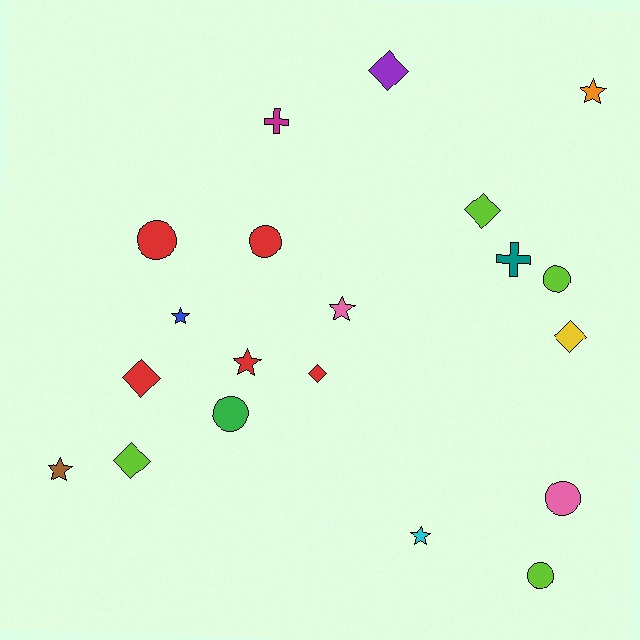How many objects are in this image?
There are 20 objects.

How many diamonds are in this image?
There are 6 diamonds.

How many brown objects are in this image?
There is 1 brown object.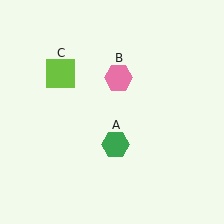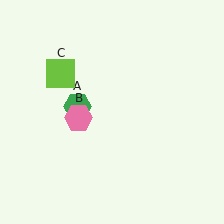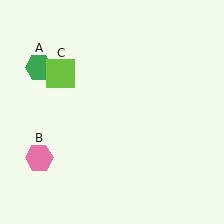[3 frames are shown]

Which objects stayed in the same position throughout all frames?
Lime square (object C) remained stationary.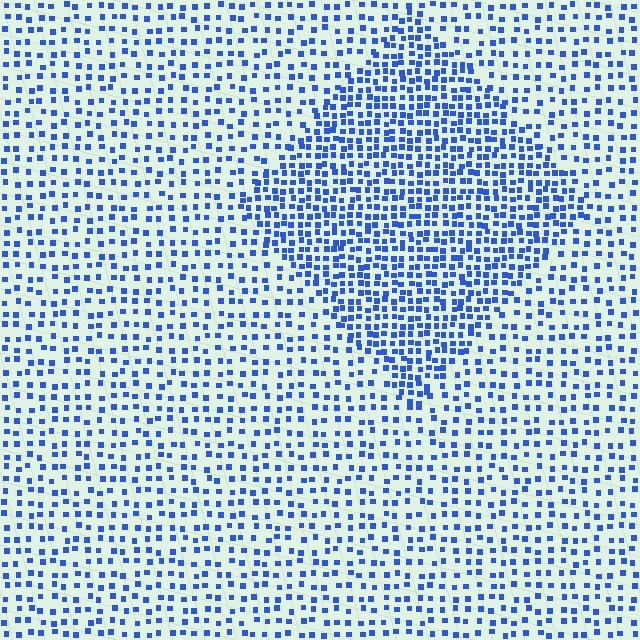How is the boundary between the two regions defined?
The boundary is defined by a change in element density (approximately 2.0x ratio). All elements are the same color, size, and shape.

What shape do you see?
I see a diamond.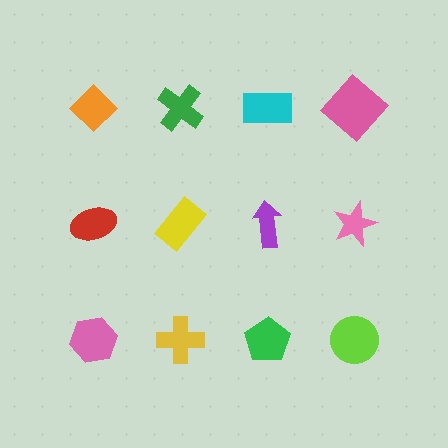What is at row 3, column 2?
A yellow cross.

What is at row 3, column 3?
A green pentagon.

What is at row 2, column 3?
A purple arrow.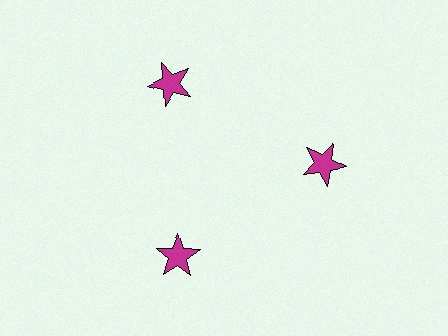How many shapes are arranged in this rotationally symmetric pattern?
There are 3 shapes, arranged in 3 groups of 1.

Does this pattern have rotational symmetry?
Yes, this pattern has 3-fold rotational symmetry. It looks the same after rotating 120 degrees around the center.